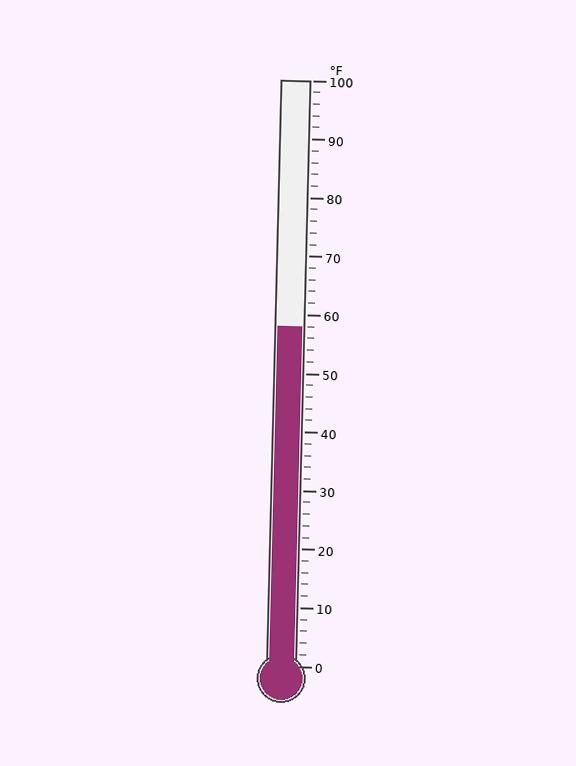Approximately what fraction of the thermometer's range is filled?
The thermometer is filled to approximately 60% of its range.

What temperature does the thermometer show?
The thermometer shows approximately 58°F.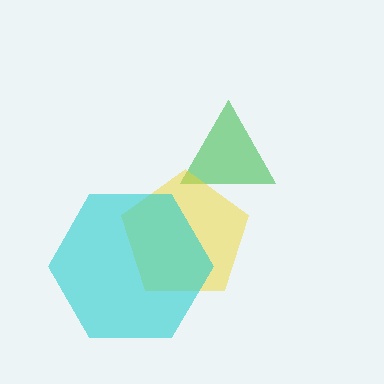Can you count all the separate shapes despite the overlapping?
Yes, there are 3 separate shapes.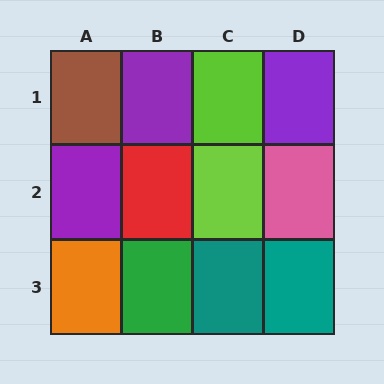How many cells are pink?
1 cell is pink.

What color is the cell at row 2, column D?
Pink.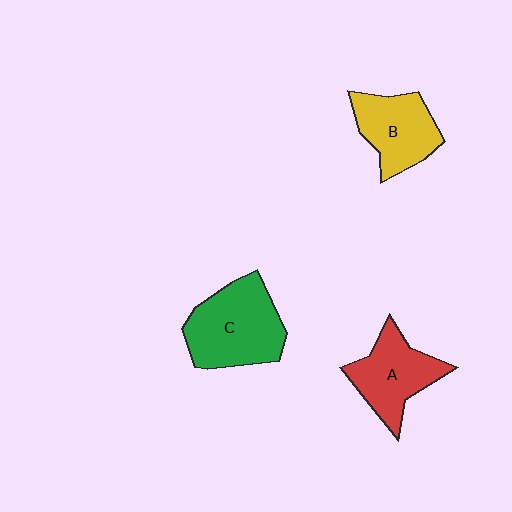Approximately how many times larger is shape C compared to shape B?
Approximately 1.4 times.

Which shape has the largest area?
Shape C (green).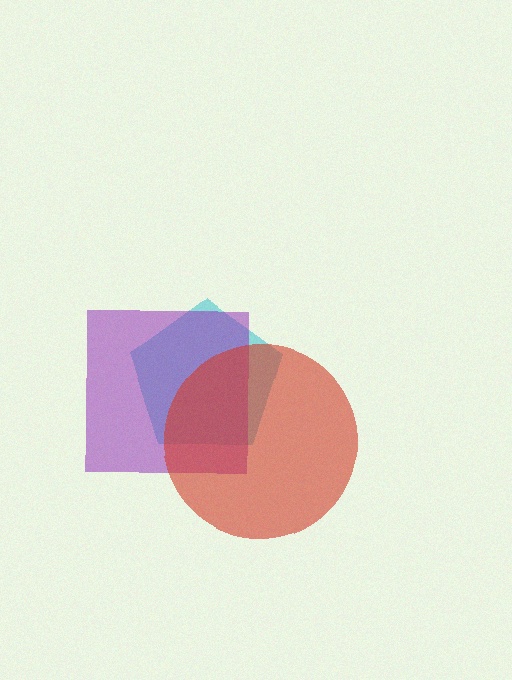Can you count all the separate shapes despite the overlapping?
Yes, there are 3 separate shapes.